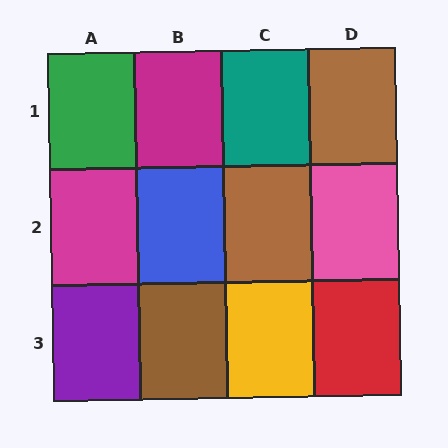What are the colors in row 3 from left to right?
Purple, brown, yellow, red.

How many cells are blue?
1 cell is blue.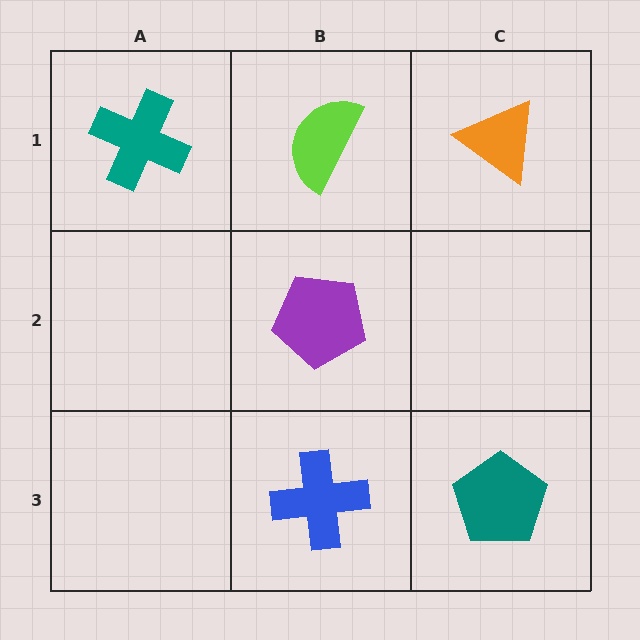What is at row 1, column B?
A lime semicircle.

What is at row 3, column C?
A teal pentagon.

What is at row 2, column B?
A purple pentagon.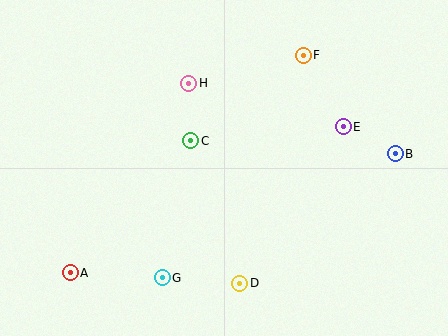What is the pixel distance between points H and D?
The distance between H and D is 207 pixels.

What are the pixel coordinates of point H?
Point H is at (189, 83).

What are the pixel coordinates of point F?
Point F is at (303, 55).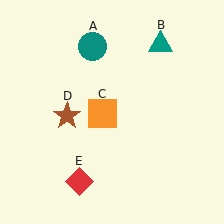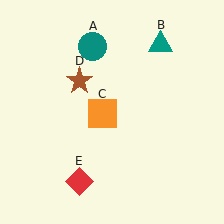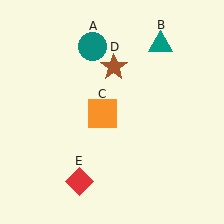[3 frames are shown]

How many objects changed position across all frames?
1 object changed position: brown star (object D).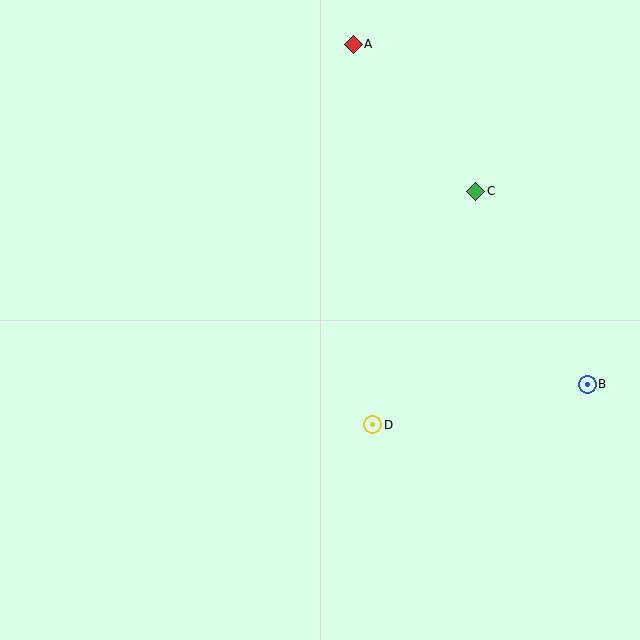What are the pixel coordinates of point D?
Point D is at (373, 425).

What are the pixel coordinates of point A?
Point A is at (353, 44).